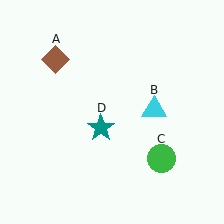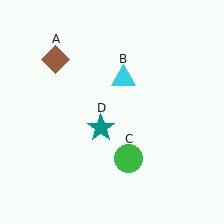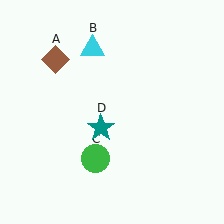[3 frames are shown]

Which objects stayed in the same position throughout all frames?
Brown diamond (object A) and teal star (object D) remained stationary.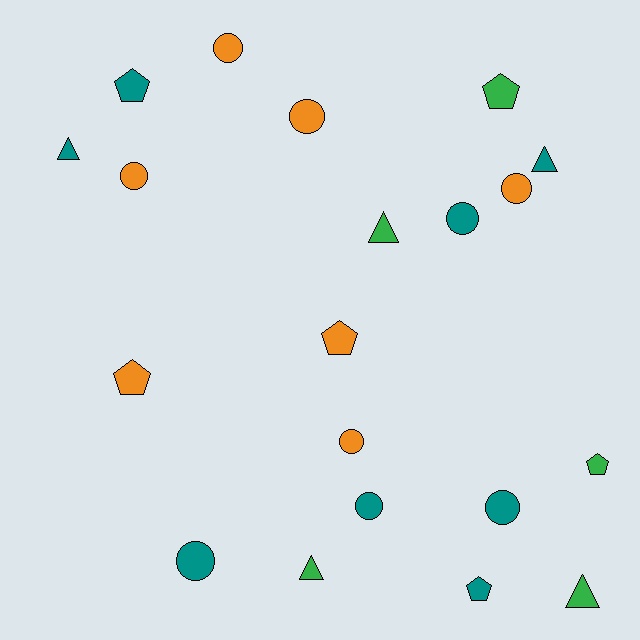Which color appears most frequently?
Teal, with 8 objects.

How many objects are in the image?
There are 20 objects.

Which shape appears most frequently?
Circle, with 9 objects.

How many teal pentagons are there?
There are 2 teal pentagons.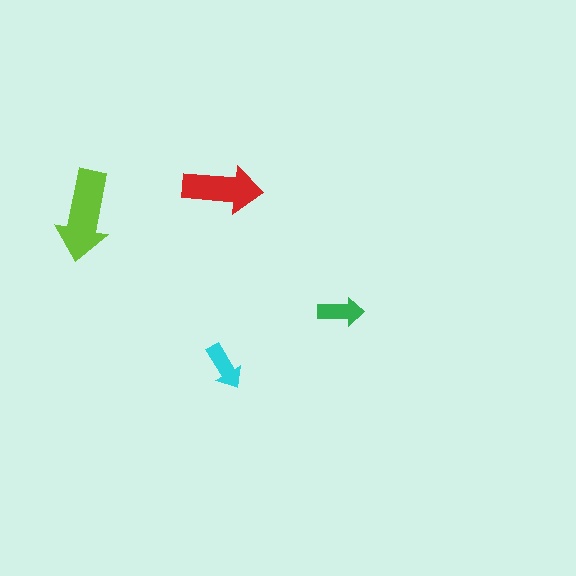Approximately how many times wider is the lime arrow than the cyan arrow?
About 2 times wider.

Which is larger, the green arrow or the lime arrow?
The lime one.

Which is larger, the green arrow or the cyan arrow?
The cyan one.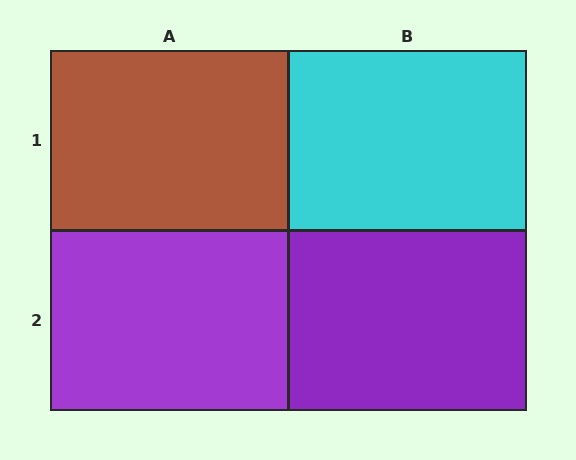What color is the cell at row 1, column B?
Cyan.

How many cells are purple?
2 cells are purple.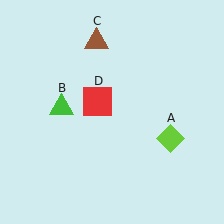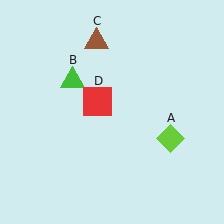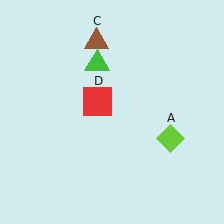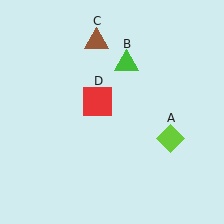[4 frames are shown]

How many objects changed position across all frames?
1 object changed position: green triangle (object B).